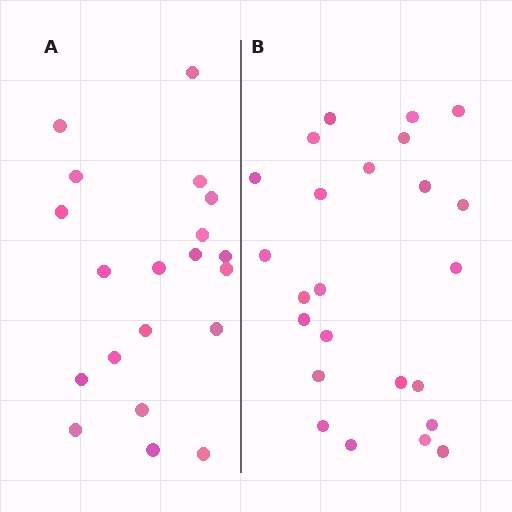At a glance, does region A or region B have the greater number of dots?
Region B (the right region) has more dots.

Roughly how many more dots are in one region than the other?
Region B has about 4 more dots than region A.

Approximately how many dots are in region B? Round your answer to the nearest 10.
About 20 dots. (The exact count is 24, which rounds to 20.)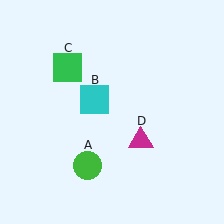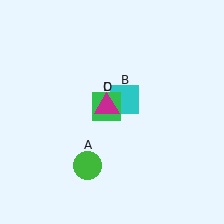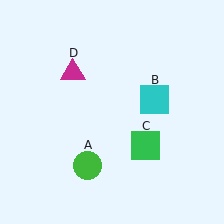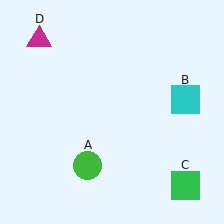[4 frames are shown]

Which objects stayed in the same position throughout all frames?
Green circle (object A) remained stationary.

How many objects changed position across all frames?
3 objects changed position: cyan square (object B), green square (object C), magenta triangle (object D).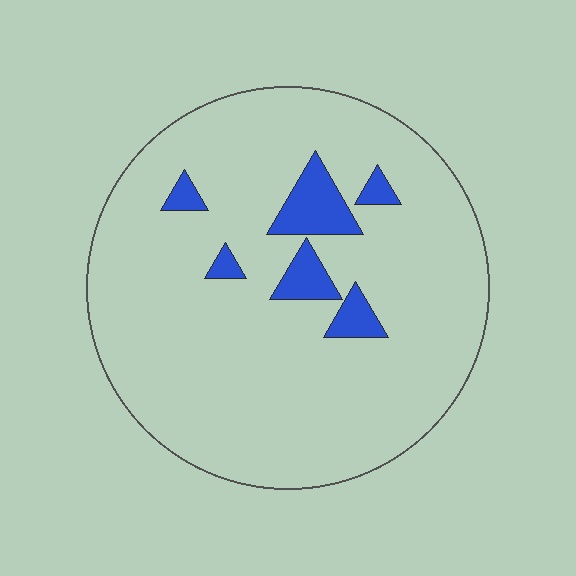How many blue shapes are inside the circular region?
6.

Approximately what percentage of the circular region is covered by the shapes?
Approximately 10%.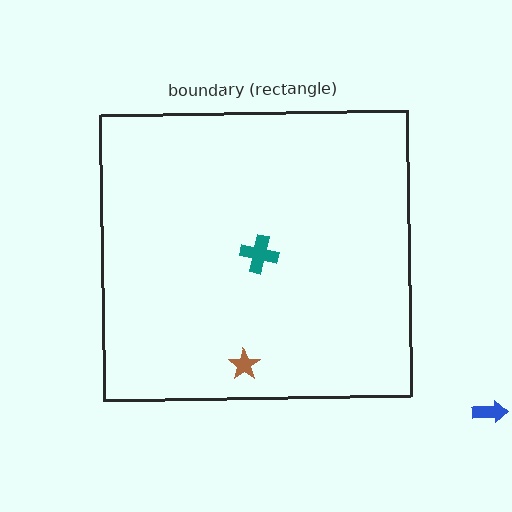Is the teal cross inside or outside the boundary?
Inside.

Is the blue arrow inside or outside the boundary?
Outside.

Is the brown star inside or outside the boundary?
Inside.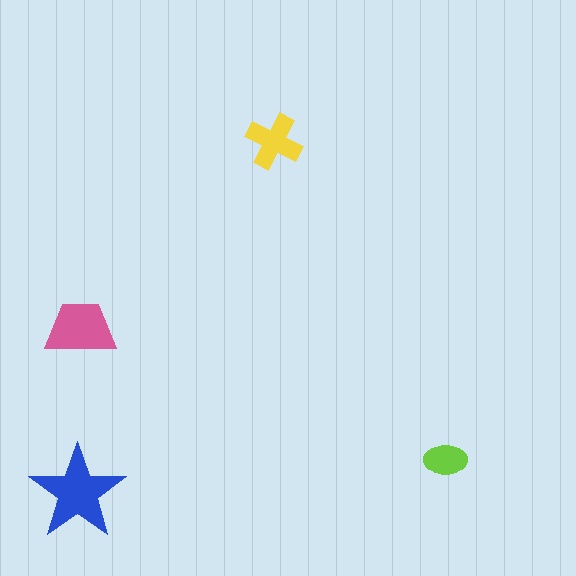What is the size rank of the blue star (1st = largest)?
1st.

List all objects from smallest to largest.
The lime ellipse, the yellow cross, the pink trapezoid, the blue star.